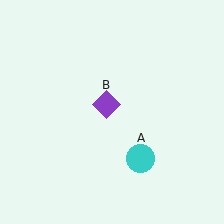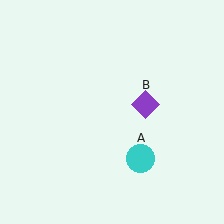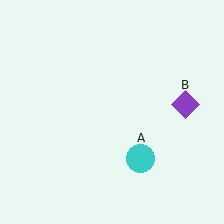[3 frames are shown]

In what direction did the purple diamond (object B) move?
The purple diamond (object B) moved right.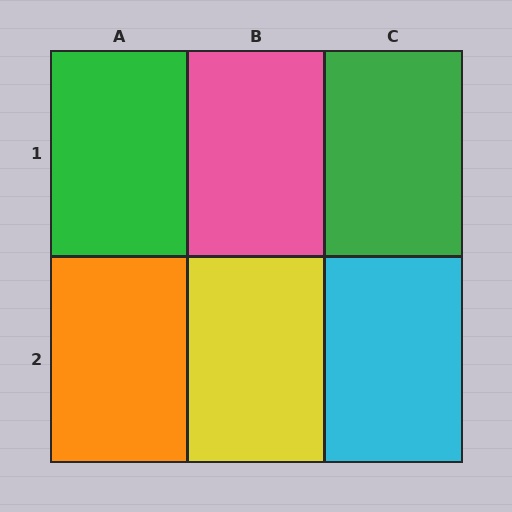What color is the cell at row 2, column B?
Yellow.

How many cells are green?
2 cells are green.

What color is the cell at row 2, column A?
Orange.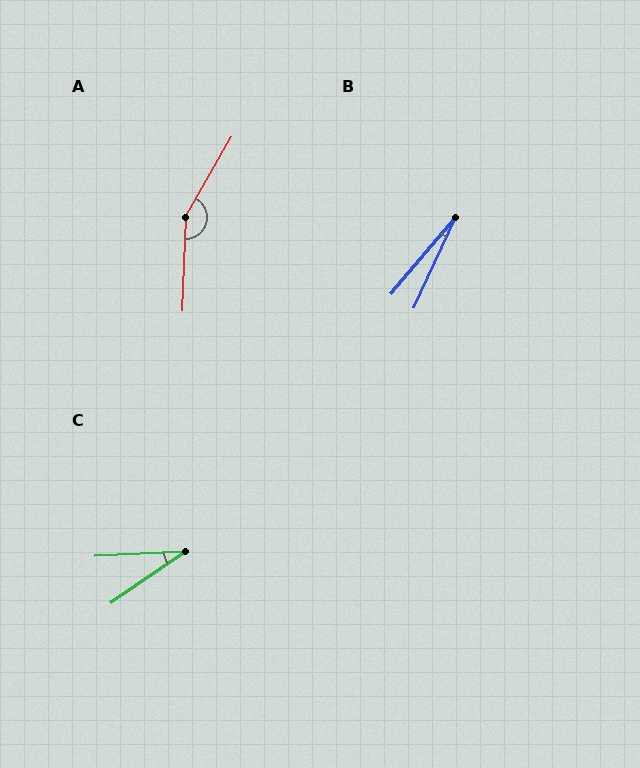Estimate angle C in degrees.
Approximately 32 degrees.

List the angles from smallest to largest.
B (15°), C (32°), A (152°).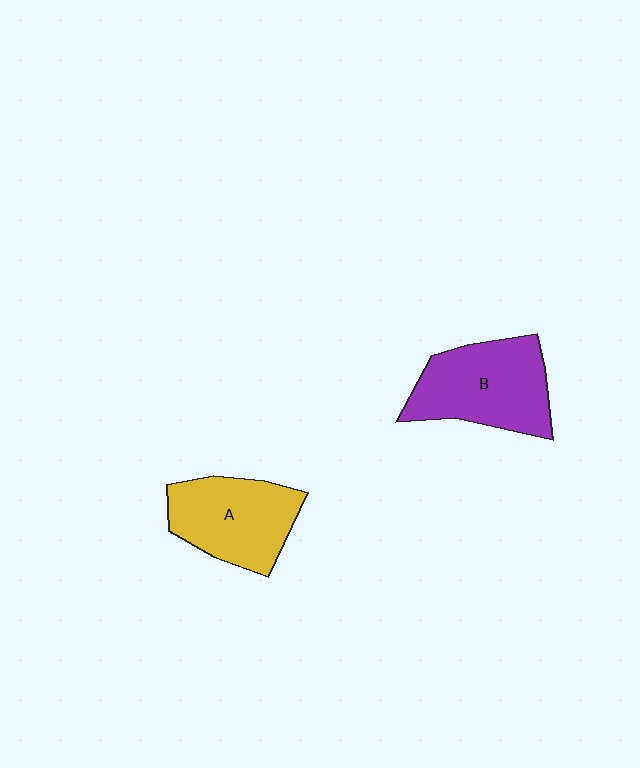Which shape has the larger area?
Shape B (purple).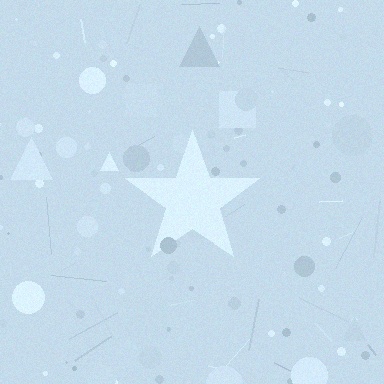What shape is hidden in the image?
A star is hidden in the image.